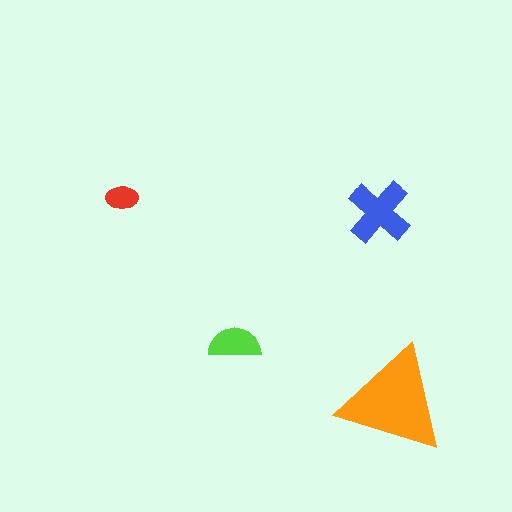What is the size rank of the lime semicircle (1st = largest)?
3rd.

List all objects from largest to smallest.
The orange triangle, the blue cross, the lime semicircle, the red ellipse.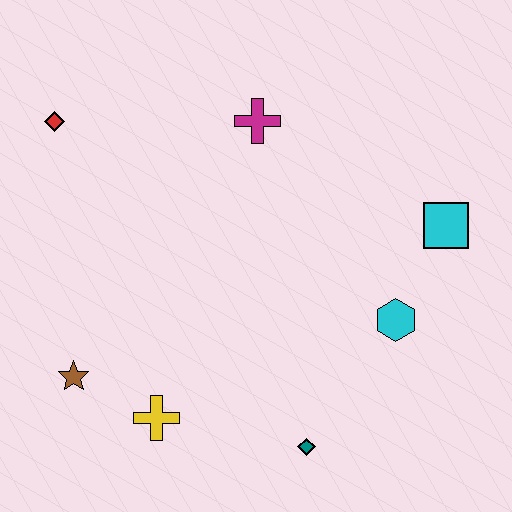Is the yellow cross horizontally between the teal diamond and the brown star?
Yes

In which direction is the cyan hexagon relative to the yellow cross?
The cyan hexagon is to the right of the yellow cross.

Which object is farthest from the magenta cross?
The teal diamond is farthest from the magenta cross.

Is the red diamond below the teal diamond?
No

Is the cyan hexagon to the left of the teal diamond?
No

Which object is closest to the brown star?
The yellow cross is closest to the brown star.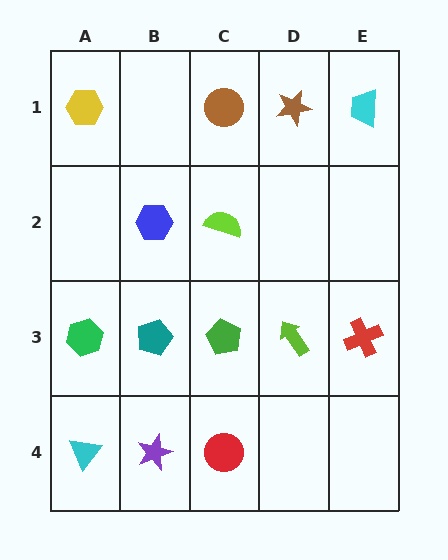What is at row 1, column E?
A cyan trapezoid.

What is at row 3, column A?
A green hexagon.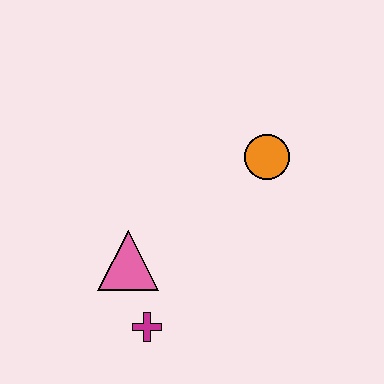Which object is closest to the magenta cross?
The pink triangle is closest to the magenta cross.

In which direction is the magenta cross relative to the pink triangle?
The magenta cross is below the pink triangle.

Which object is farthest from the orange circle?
The magenta cross is farthest from the orange circle.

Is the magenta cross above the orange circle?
No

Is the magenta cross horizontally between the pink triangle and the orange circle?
Yes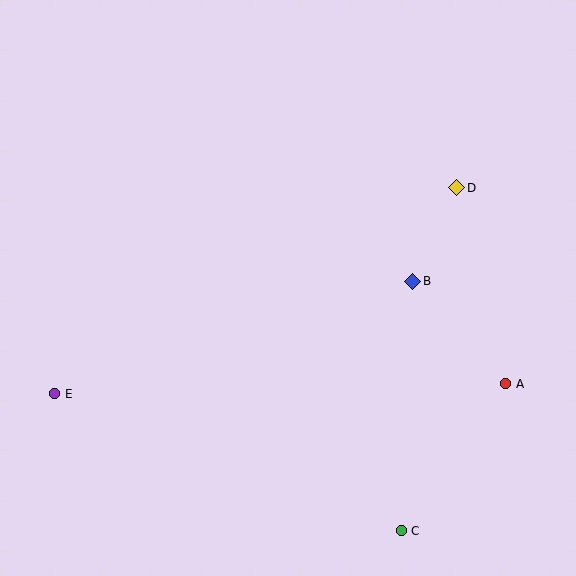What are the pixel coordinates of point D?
Point D is at (457, 188).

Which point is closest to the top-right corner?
Point D is closest to the top-right corner.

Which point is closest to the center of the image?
Point B at (413, 281) is closest to the center.